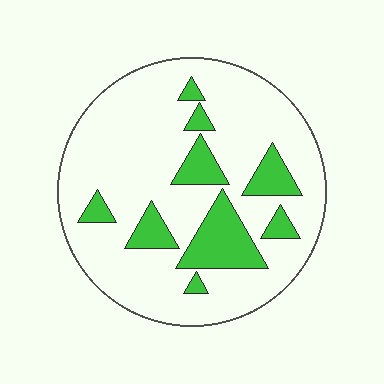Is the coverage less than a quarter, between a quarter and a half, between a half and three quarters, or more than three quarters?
Less than a quarter.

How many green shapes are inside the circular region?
9.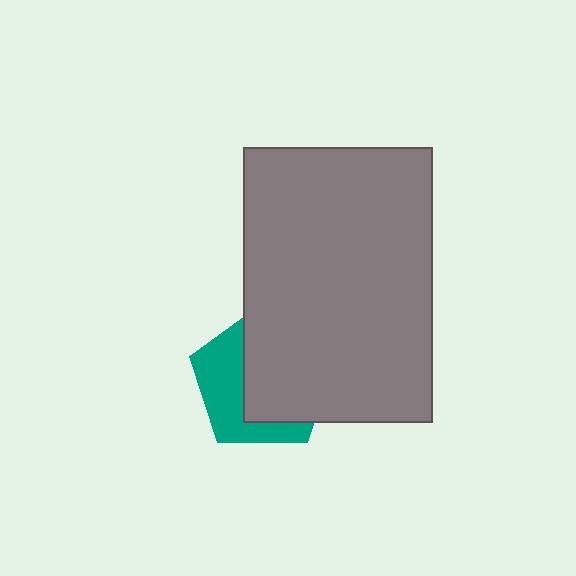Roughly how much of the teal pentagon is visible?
A small part of it is visible (roughly 42%).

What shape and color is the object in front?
The object in front is a gray rectangle.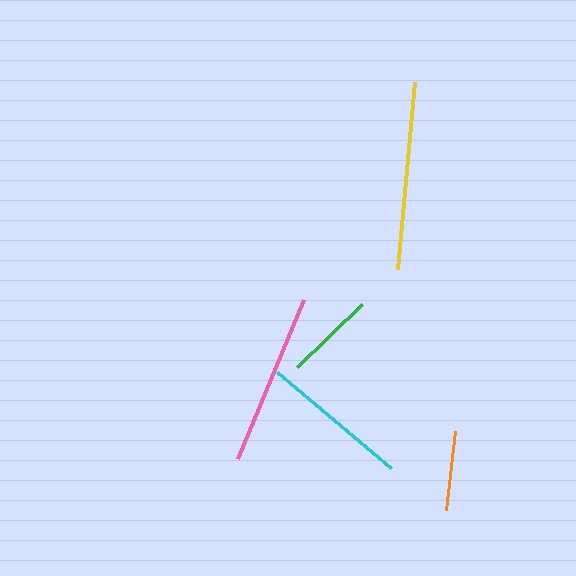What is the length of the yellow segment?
The yellow segment is approximately 188 pixels long.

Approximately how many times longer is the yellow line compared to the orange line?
The yellow line is approximately 2.4 times the length of the orange line.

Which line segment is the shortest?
The orange line is the shortest at approximately 79 pixels.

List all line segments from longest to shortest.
From longest to shortest: yellow, pink, cyan, green, orange.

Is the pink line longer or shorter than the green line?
The pink line is longer than the green line.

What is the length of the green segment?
The green segment is approximately 90 pixels long.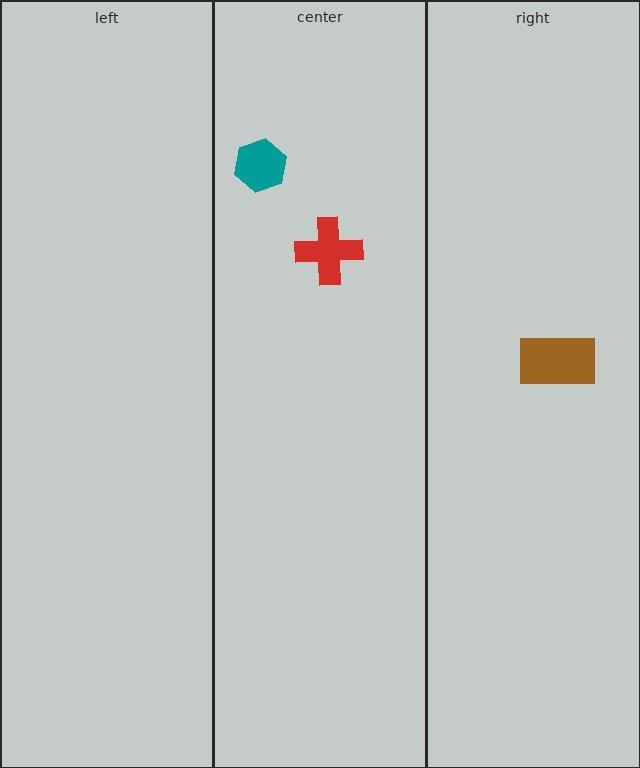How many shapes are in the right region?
1.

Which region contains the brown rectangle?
The right region.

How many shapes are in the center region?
2.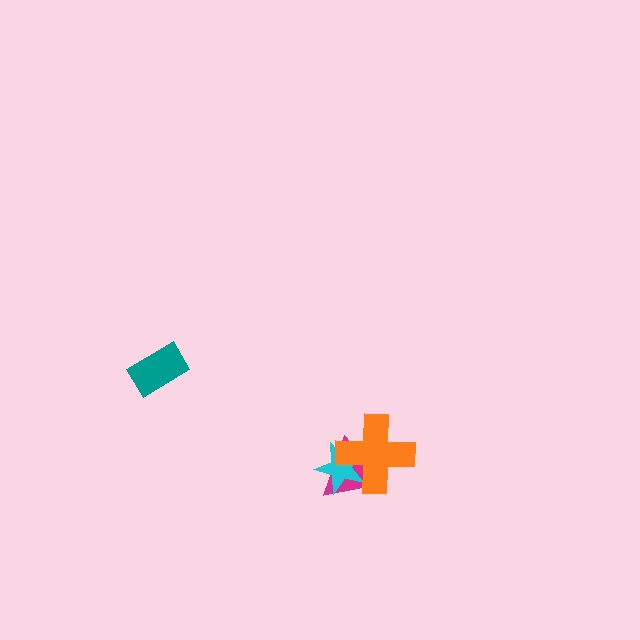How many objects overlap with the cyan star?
2 objects overlap with the cyan star.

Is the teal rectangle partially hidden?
No, no other shape covers it.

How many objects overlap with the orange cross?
2 objects overlap with the orange cross.